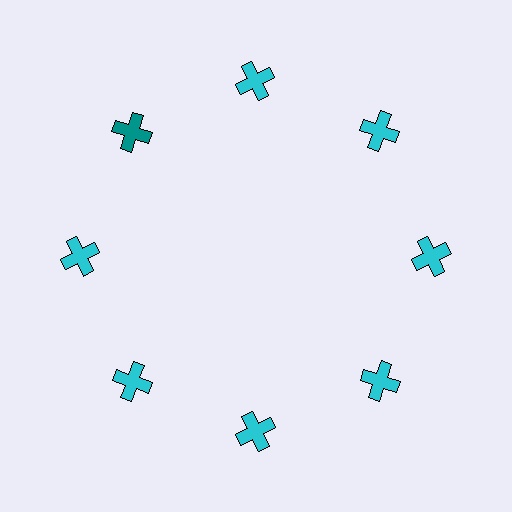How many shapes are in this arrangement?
There are 8 shapes arranged in a ring pattern.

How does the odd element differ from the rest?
It has a different color: teal instead of cyan.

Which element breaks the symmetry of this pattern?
The teal cross at roughly the 10 o'clock position breaks the symmetry. All other shapes are cyan crosses.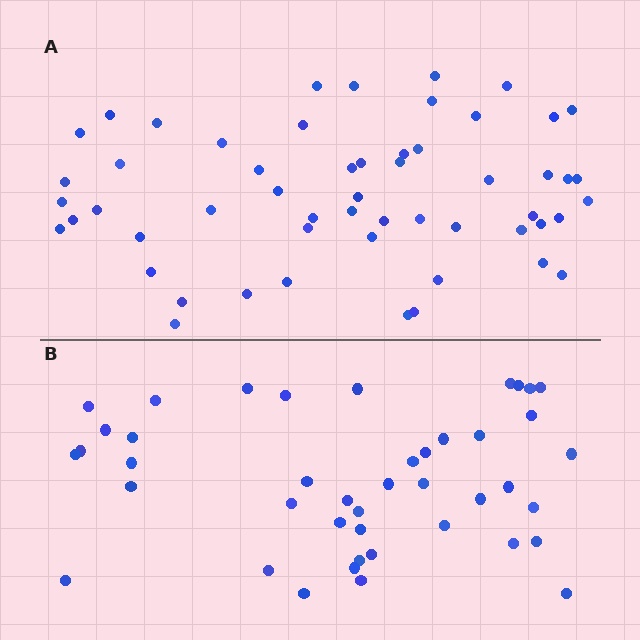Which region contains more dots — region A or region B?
Region A (the top region) has more dots.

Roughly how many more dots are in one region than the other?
Region A has roughly 12 or so more dots than region B.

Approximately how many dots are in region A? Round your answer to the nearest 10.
About 60 dots. (The exact count is 55, which rounds to 60.)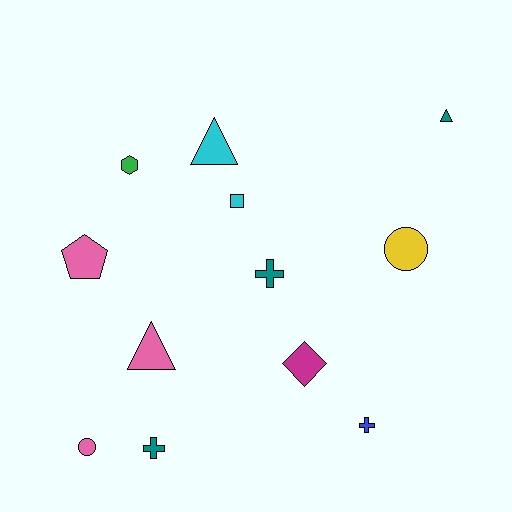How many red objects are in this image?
There are no red objects.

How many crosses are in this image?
There are 3 crosses.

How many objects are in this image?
There are 12 objects.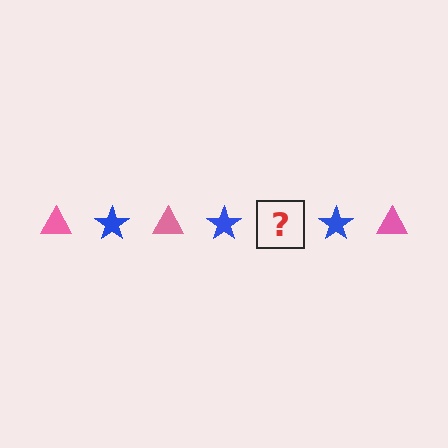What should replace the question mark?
The question mark should be replaced with a pink triangle.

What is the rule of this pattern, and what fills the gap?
The rule is that the pattern alternates between pink triangle and blue star. The gap should be filled with a pink triangle.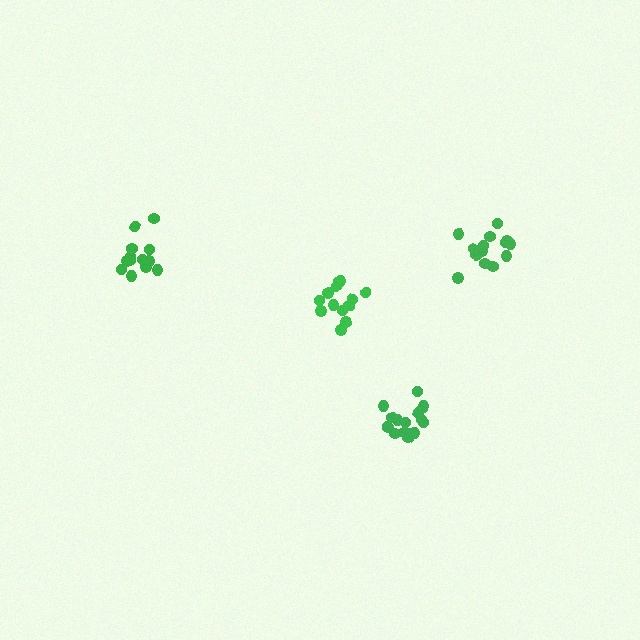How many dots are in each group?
Group 1: 13 dots, Group 2: 14 dots, Group 3: 14 dots, Group 4: 17 dots (58 total).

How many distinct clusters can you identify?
There are 4 distinct clusters.